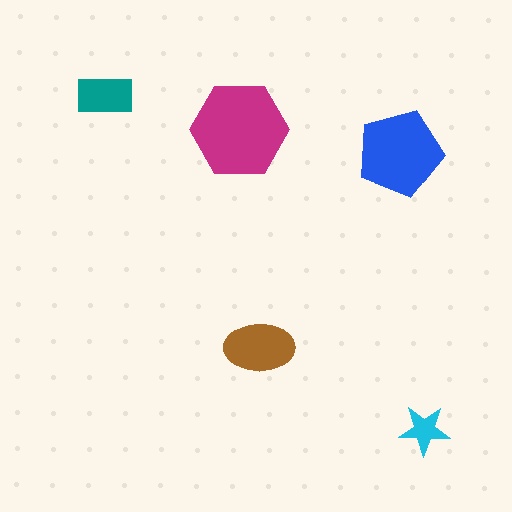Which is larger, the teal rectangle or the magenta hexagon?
The magenta hexagon.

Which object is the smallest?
The cyan star.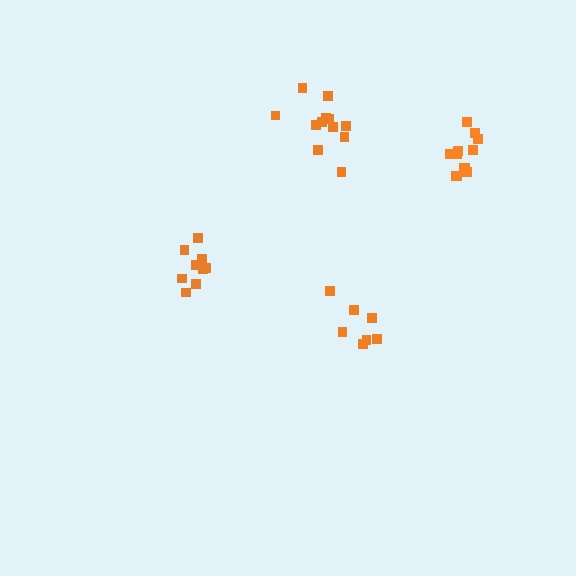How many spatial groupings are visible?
There are 4 spatial groupings.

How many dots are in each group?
Group 1: 12 dots, Group 2: 9 dots, Group 3: 7 dots, Group 4: 12 dots (40 total).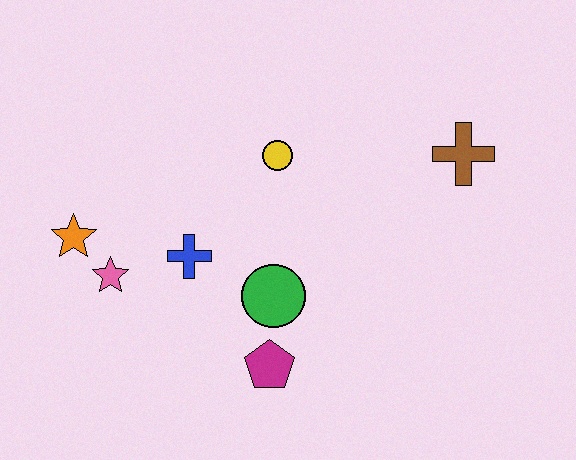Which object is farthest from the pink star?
The brown cross is farthest from the pink star.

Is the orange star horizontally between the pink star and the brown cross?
No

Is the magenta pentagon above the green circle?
No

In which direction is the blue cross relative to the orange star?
The blue cross is to the right of the orange star.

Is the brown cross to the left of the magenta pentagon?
No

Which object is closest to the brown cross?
The yellow circle is closest to the brown cross.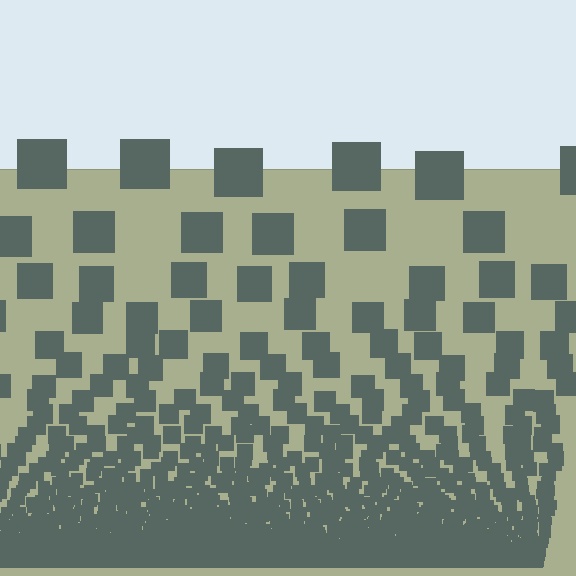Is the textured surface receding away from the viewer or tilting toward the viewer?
The surface appears to tilt toward the viewer. Texture elements get larger and sparser toward the top.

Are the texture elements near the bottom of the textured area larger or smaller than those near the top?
Smaller. The gradient is inverted — elements near the bottom are smaller and denser.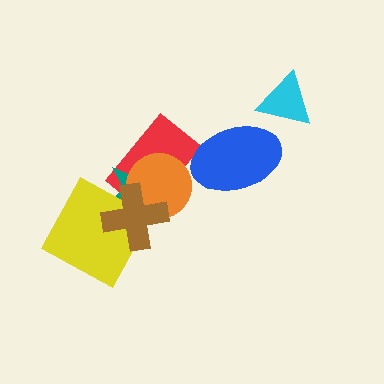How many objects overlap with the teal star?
4 objects overlap with the teal star.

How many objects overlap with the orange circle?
3 objects overlap with the orange circle.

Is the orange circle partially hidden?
Yes, it is partially covered by another shape.